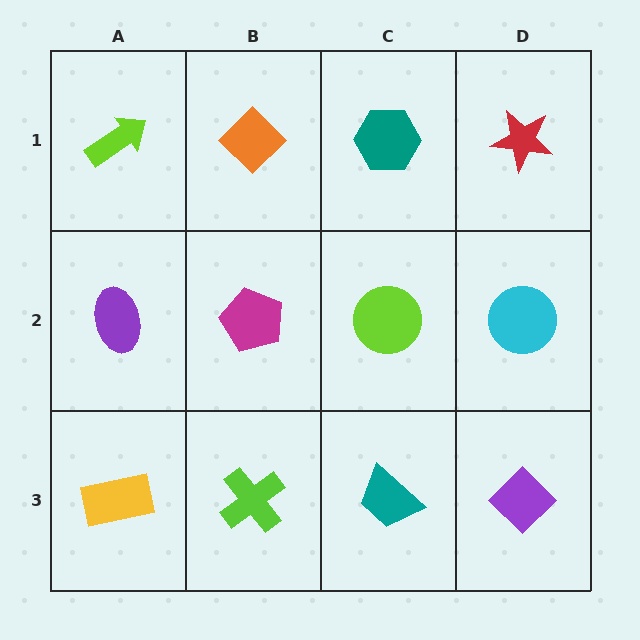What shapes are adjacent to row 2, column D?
A red star (row 1, column D), a purple diamond (row 3, column D), a lime circle (row 2, column C).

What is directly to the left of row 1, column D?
A teal hexagon.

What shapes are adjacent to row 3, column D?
A cyan circle (row 2, column D), a teal trapezoid (row 3, column C).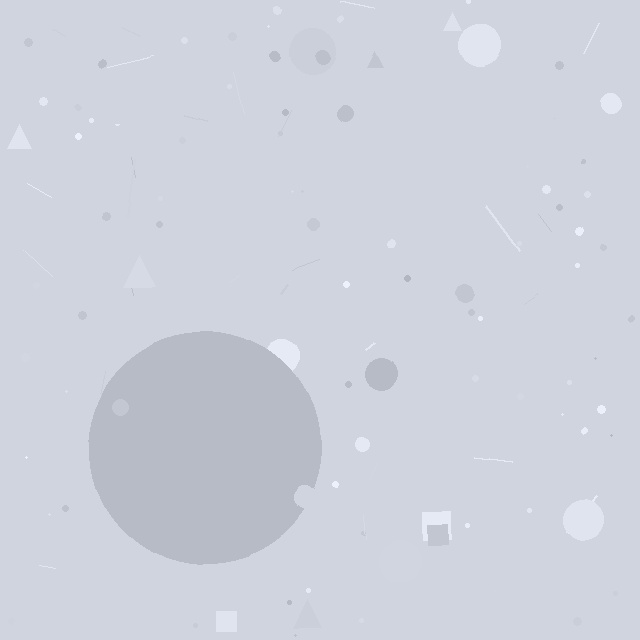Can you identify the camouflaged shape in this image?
The camouflaged shape is a circle.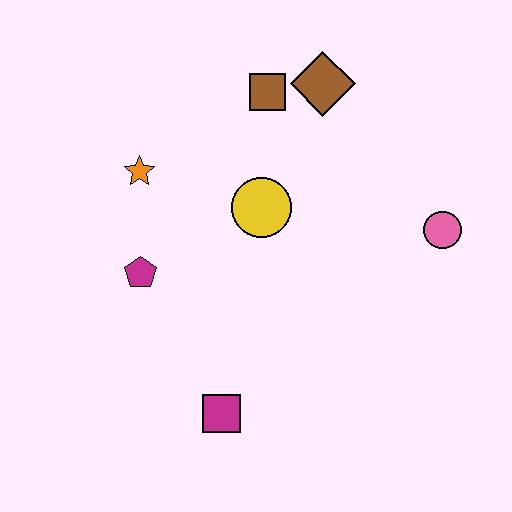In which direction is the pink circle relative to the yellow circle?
The pink circle is to the right of the yellow circle.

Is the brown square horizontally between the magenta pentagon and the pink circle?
Yes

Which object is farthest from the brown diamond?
The magenta square is farthest from the brown diamond.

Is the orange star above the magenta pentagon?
Yes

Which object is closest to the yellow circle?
The brown square is closest to the yellow circle.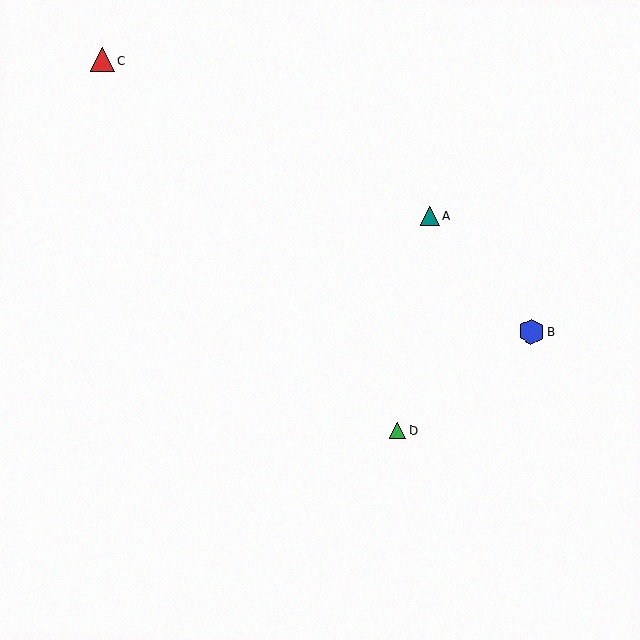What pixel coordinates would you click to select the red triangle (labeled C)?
Click at (102, 60) to select the red triangle C.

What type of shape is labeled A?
Shape A is a teal triangle.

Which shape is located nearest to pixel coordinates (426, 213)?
The teal triangle (labeled A) at (429, 216) is nearest to that location.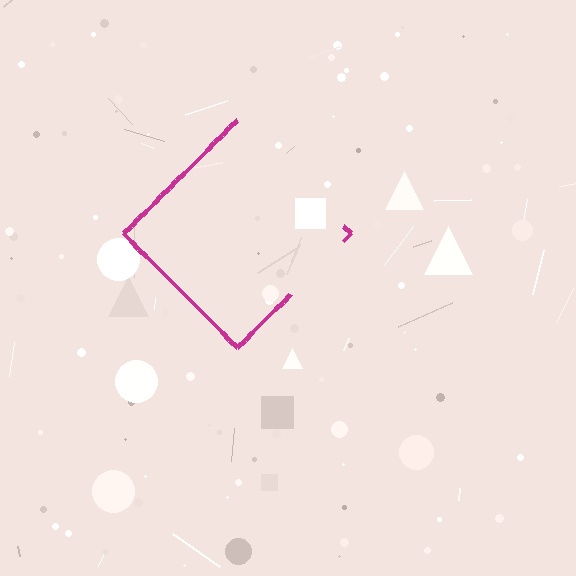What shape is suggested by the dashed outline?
The dashed outline suggests a diamond.